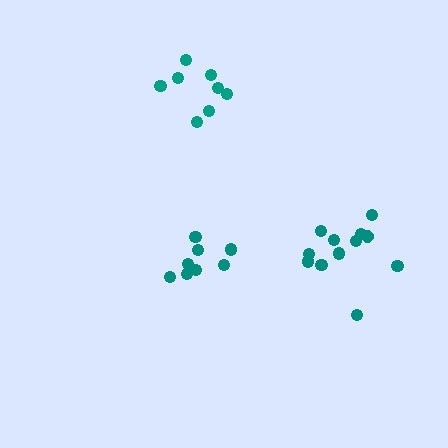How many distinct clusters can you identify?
There are 3 distinct clusters.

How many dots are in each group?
Group 1: 8 dots, Group 2: 8 dots, Group 3: 12 dots (28 total).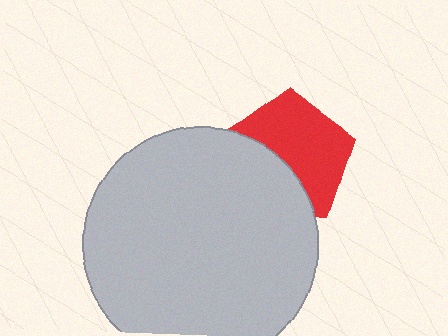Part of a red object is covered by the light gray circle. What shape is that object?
It is a pentagon.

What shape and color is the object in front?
The object in front is a light gray circle.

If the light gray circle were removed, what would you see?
You would see the complete red pentagon.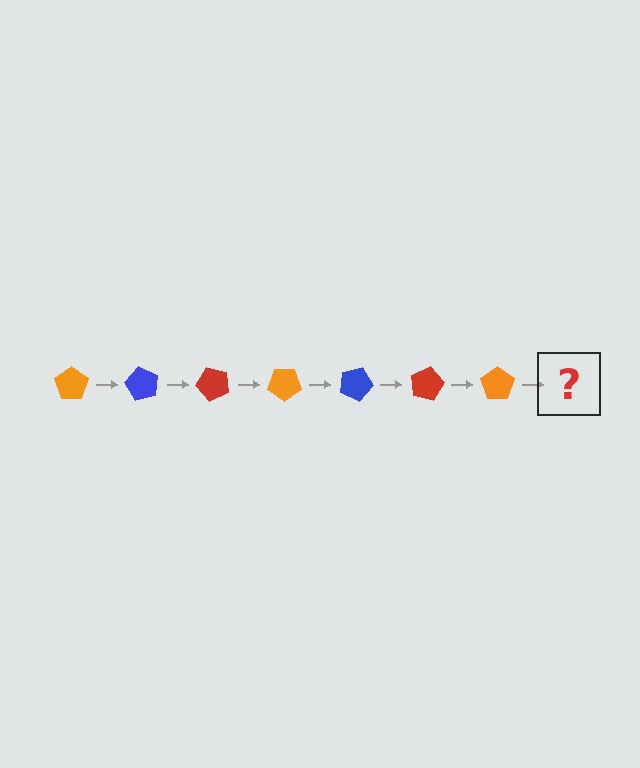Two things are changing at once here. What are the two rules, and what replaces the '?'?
The two rules are that it rotates 60 degrees each step and the color cycles through orange, blue, and red. The '?' should be a blue pentagon, rotated 420 degrees from the start.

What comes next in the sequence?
The next element should be a blue pentagon, rotated 420 degrees from the start.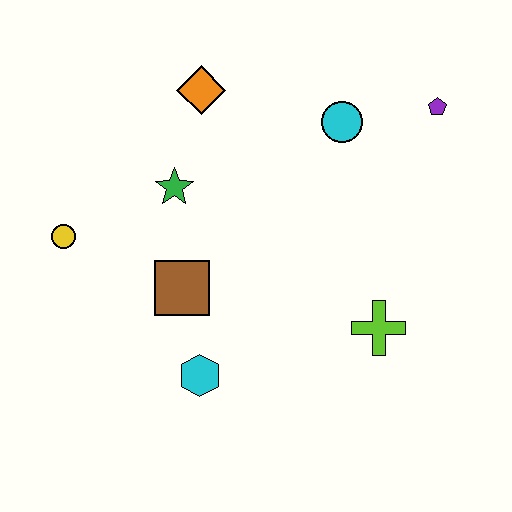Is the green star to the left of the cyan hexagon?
Yes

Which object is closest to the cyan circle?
The purple pentagon is closest to the cyan circle.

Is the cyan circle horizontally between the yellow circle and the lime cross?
Yes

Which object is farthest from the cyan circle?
The yellow circle is farthest from the cyan circle.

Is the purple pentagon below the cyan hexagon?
No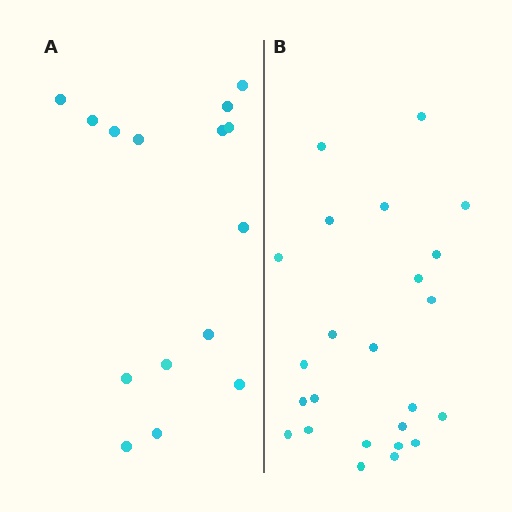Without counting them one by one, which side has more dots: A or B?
Region B (the right region) has more dots.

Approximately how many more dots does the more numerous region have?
Region B has roughly 8 or so more dots than region A.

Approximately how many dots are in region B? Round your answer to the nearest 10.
About 20 dots. (The exact count is 24, which rounds to 20.)